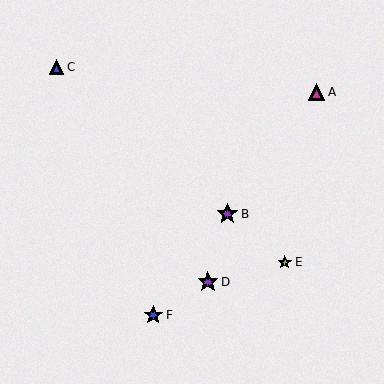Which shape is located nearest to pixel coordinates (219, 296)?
The purple star (labeled D) at (208, 282) is nearest to that location.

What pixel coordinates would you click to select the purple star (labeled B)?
Click at (227, 214) to select the purple star B.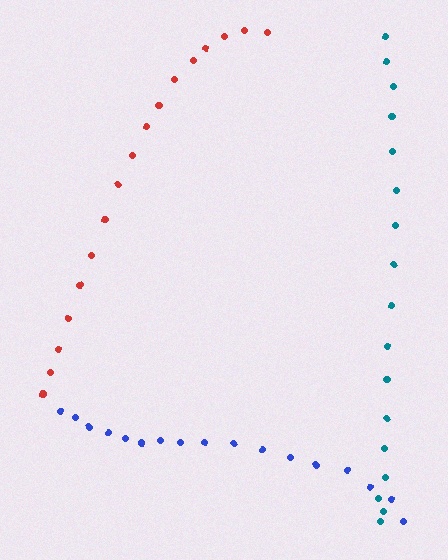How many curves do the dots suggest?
There are 3 distinct paths.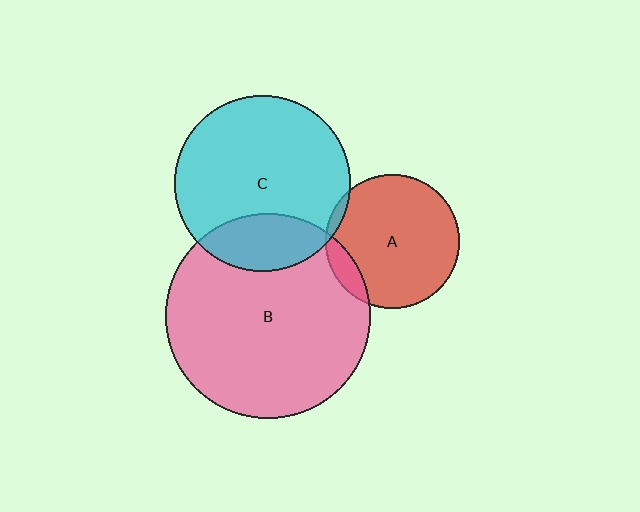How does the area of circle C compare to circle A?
Approximately 1.7 times.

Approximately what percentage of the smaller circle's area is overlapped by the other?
Approximately 5%.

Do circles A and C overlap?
Yes.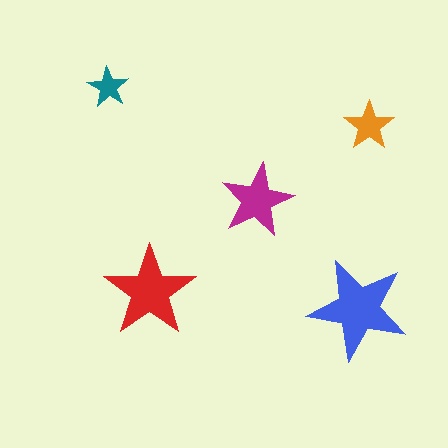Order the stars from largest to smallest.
the blue one, the red one, the magenta one, the orange one, the teal one.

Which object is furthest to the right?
The orange star is rightmost.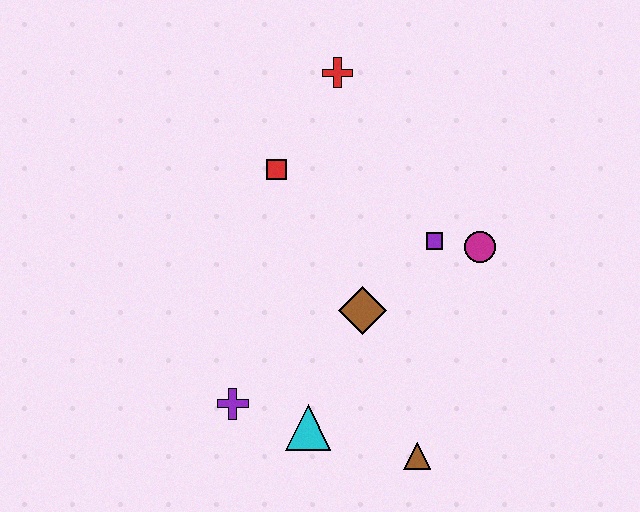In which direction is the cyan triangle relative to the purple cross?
The cyan triangle is to the right of the purple cross.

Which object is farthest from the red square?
The brown triangle is farthest from the red square.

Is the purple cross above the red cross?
No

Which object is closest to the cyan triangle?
The purple cross is closest to the cyan triangle.